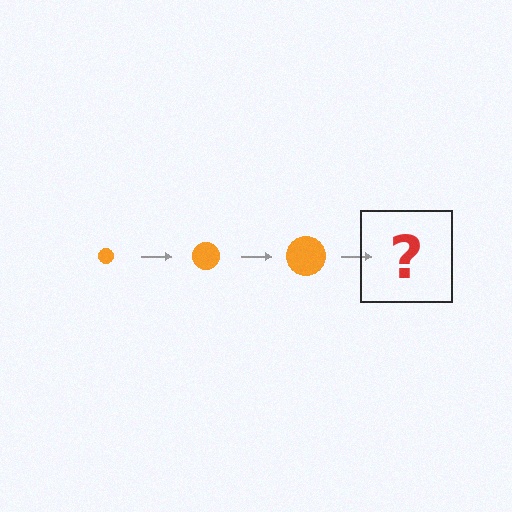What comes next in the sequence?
The next element should be an orange circle, larger than the previous one.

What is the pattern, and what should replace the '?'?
The pattern is that the circle gets progressively larger each step. The '?' should be an orange circle, larger than the previous one.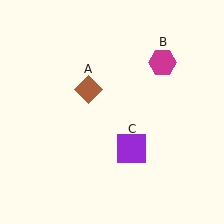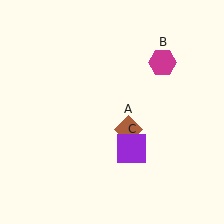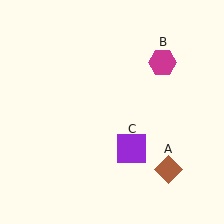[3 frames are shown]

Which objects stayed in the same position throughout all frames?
Magenta hexagon (object B) and purple square (object C) remained stationary.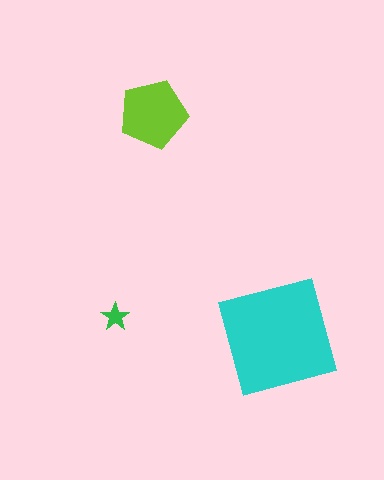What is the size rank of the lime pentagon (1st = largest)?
2nd.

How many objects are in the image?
There are 3 objects in the image.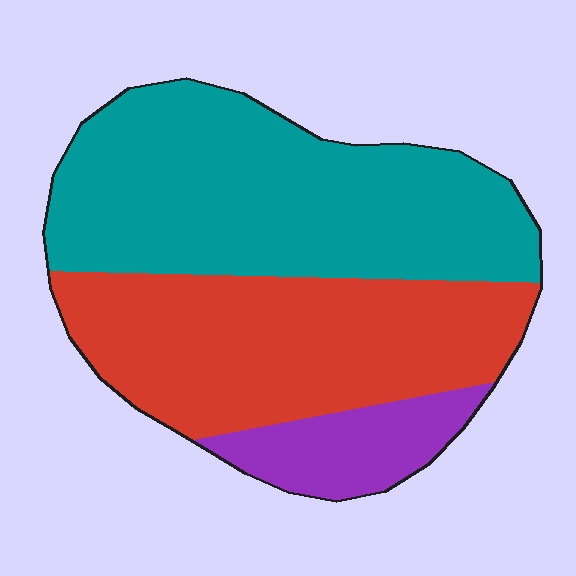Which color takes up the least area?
Purple, at roughly 10%.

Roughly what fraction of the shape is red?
Red covers 40% of the shape.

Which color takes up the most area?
Teal, at roughly 50%.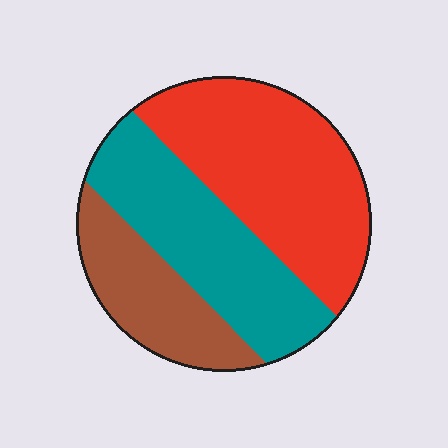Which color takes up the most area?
Red, at roughly 45%.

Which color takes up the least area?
Brown, at roughly 20%.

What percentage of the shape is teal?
Teal covers around 35% of the shape.